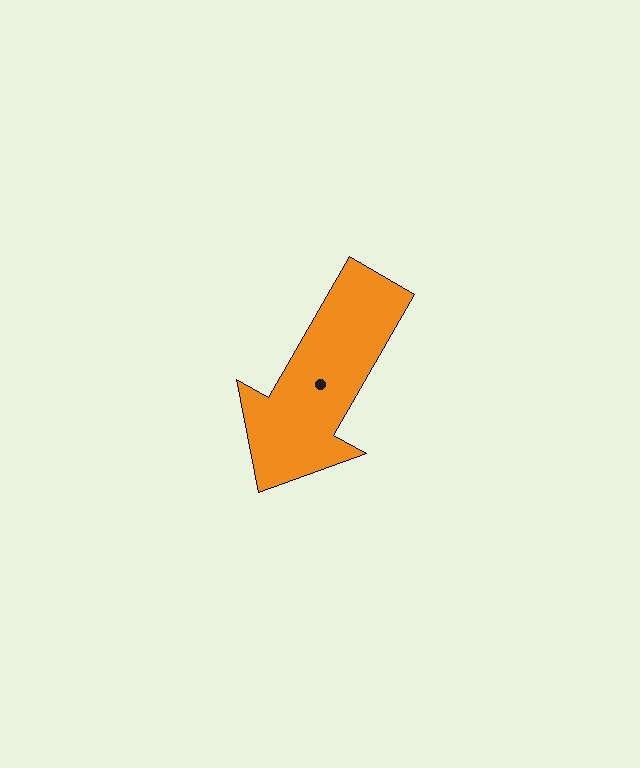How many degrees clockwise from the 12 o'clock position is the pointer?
Approximately 210 degrees.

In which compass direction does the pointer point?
Southwest.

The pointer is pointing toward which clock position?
Roughly 7 o'clock.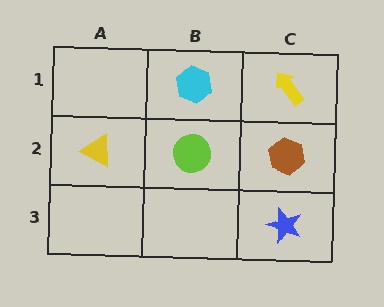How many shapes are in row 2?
3 shapes.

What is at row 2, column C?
A brown hexagon.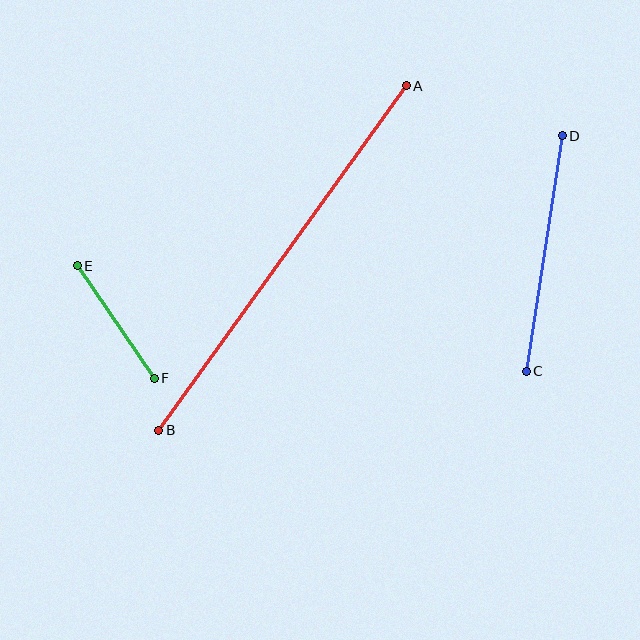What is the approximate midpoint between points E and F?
The midpoint is at approximately (116, 322) pixels.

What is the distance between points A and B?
The distance is approximately 424 pixels.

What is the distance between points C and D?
The distance is approximately 239 pixels.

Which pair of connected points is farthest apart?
Points A and B are farthest apart.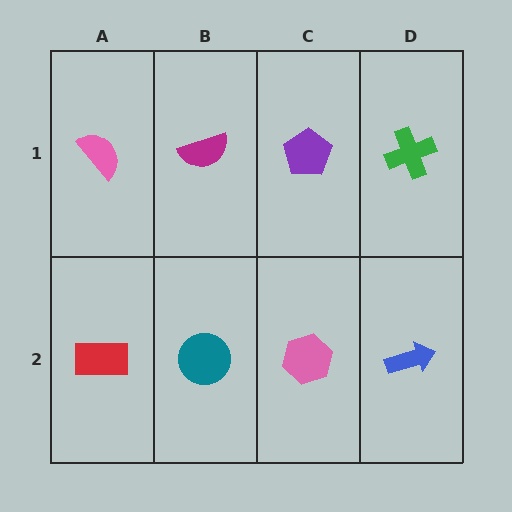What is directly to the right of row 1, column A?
A magenta semicircle.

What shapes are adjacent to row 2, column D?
A green cross (row 1, column D), a pink hexagon (row 2, column C).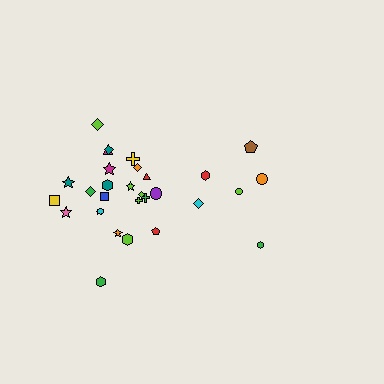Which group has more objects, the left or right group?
The left group.